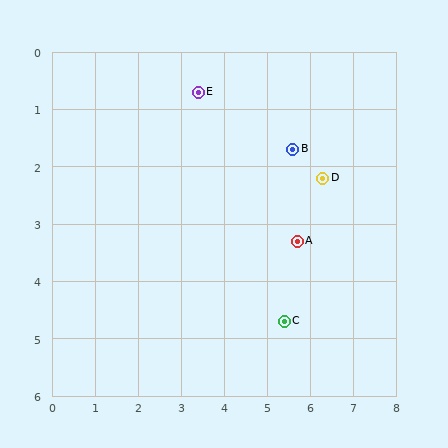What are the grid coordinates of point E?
Point E is at approximately (3.4, 0.7).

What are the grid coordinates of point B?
Point B is at approximately (5.6, 1.7).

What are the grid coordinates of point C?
Point C is at approximately (5.4, 4.7).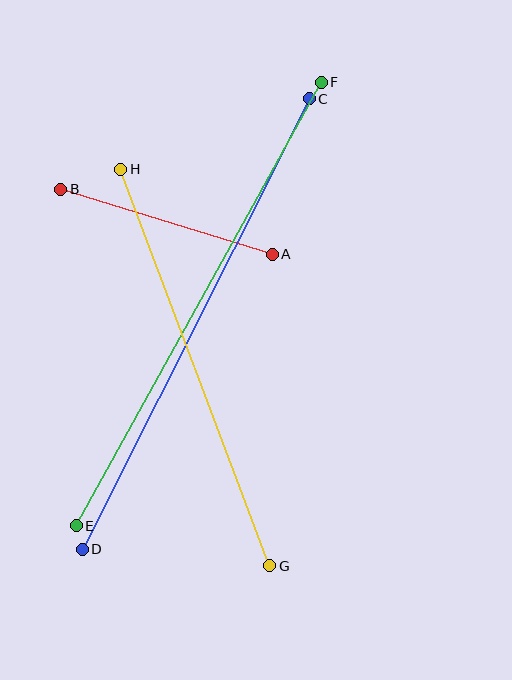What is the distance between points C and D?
The distance is approximately 504 pixels.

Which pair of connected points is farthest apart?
Points E and F are farthest apart.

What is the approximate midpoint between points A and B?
The midpoint is at approximately (166, 222) pixels.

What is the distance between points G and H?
The distance is approximately 423 pixels.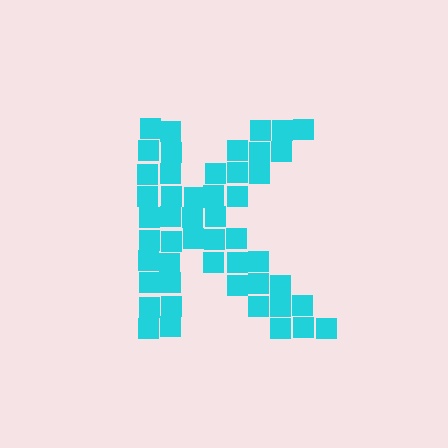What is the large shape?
The large shape is the letter K.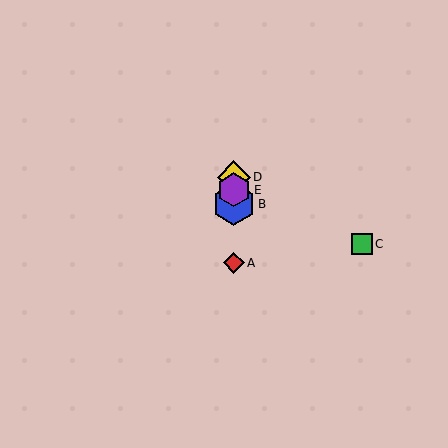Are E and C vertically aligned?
No, E is at x≈234 and C is at x≈362.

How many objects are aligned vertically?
4 objects (A, B, D, E) are aligned vertically.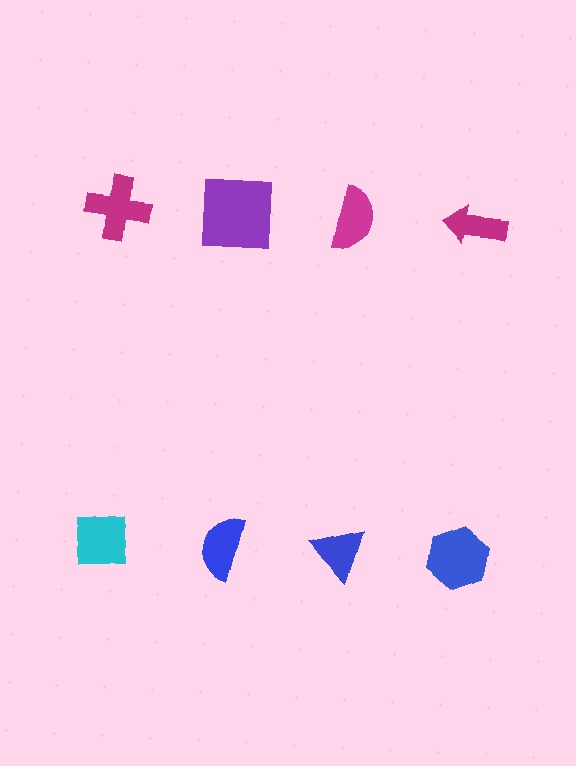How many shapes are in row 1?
4 shapes.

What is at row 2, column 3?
A blue triangle.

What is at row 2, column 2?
A blue semicircle.